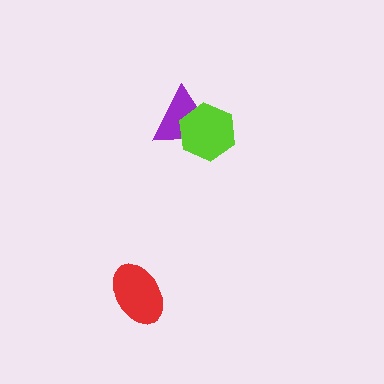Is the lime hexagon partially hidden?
No, no other shape covers it.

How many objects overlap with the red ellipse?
0 objects overlap with the red ellipse.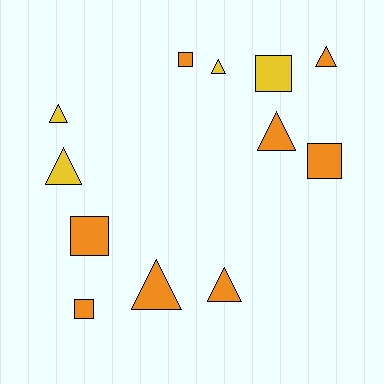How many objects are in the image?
There are 12 objects.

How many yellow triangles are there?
There are 3 yellow triangles.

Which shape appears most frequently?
Triangle, with 7 objects.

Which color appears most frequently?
Orange, with 8 objects.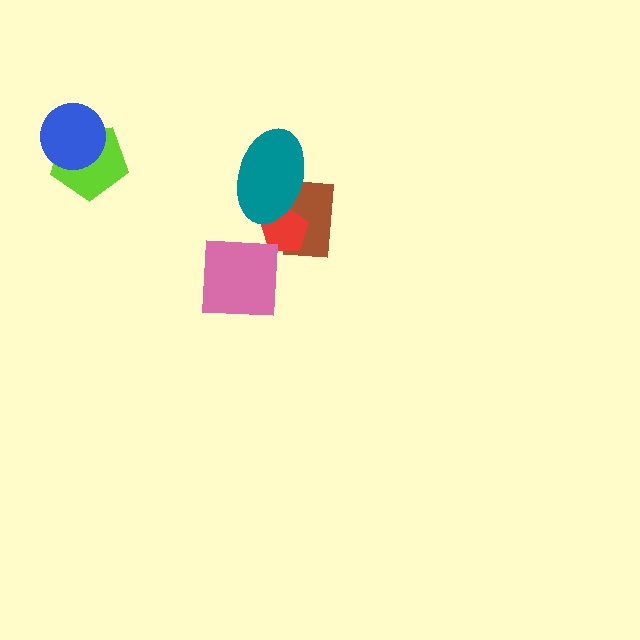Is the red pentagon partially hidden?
Yes, it is partially covered by another shape.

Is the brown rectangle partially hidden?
Yes, it is partially covered by another shape.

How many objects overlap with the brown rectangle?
2 objects overlap with the brown rectangle.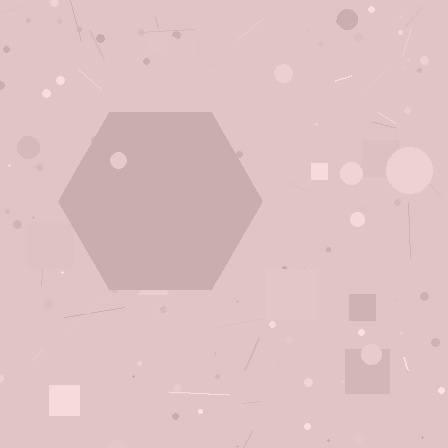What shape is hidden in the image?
A hexagon is hidden in the image.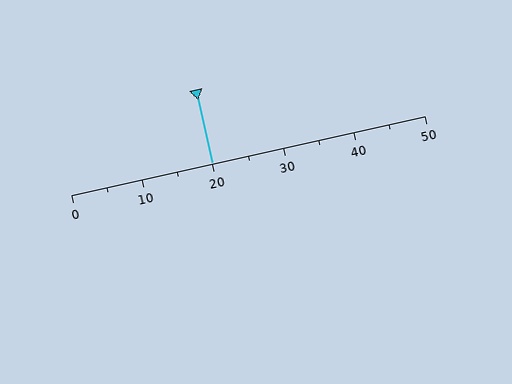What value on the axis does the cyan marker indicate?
The marker indicates approximately 20.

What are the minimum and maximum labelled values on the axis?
The axis runs from 0 to 50.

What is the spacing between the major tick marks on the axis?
The major ticks are spaced 10 apart.